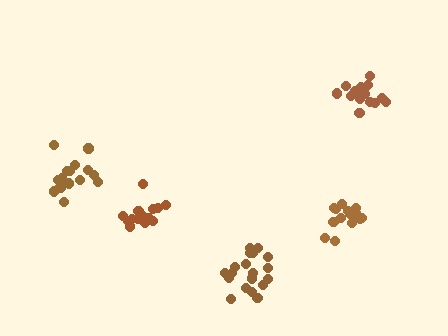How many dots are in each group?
Group 1: 17 dots, Group 2: 14 dots, Group 3: 16 dots, Group 4: 18 dots, Group 5: 19 dots (84 total).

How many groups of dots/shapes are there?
There are 5 groups.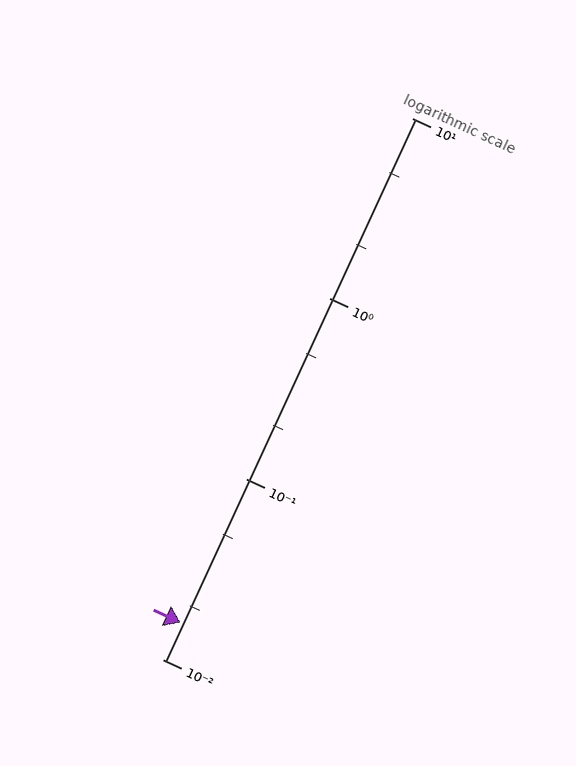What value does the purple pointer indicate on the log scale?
The pointer indicates approximately 0.016.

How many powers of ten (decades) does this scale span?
The scale spans 3 decades, from 0.01 to 10.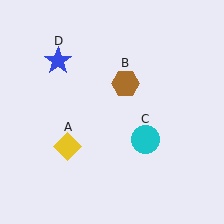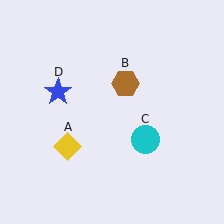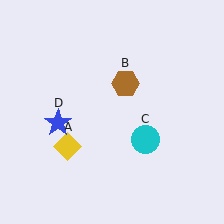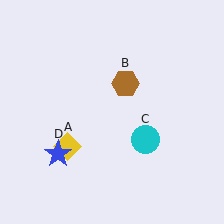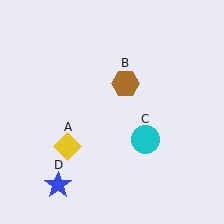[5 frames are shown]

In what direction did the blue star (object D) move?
The blue star (object D) moved down.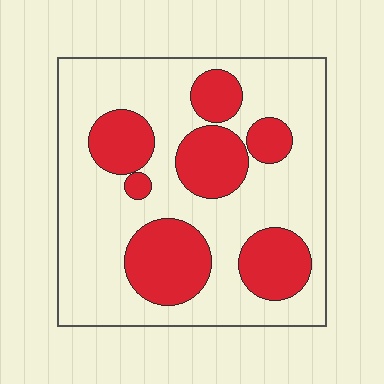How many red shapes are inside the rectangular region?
7.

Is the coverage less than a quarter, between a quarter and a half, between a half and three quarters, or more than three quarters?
Between a quarter and a half.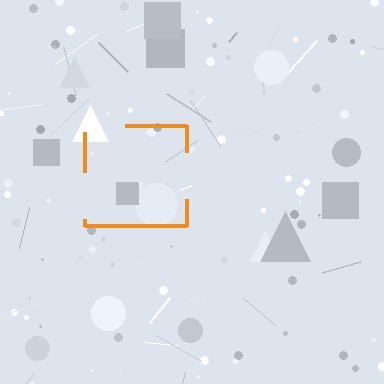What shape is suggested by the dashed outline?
The dashed outline suggests a square.